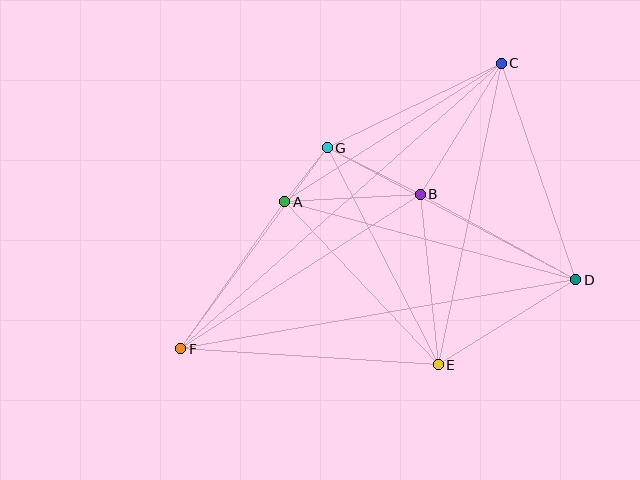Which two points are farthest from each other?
Points C and F are farthest from each other.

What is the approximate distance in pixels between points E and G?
The distance between E and G is approximately 244 pixels.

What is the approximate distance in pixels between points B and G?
The distance between B and G is approximately 104 pixels.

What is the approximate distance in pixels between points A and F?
The distance between A and F is approximately 180 pixels.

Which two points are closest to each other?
Points A and G are closest to each other.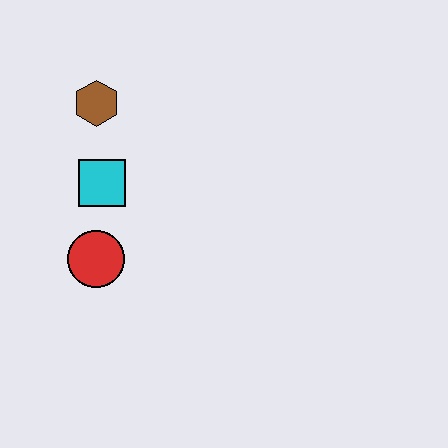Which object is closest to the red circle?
The cyan square is closest to the red circle.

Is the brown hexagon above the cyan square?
Yes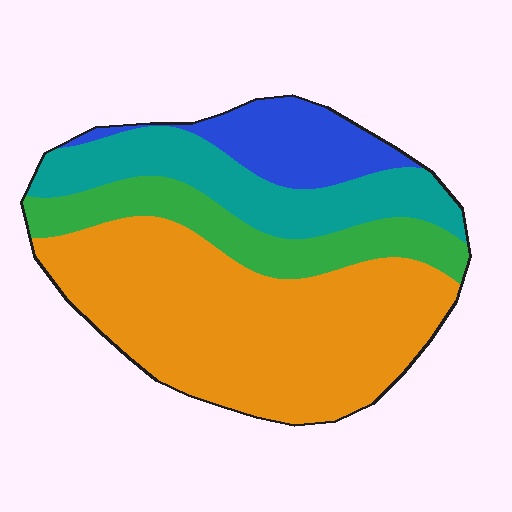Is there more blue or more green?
Green.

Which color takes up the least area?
Blue, at roughly 15%.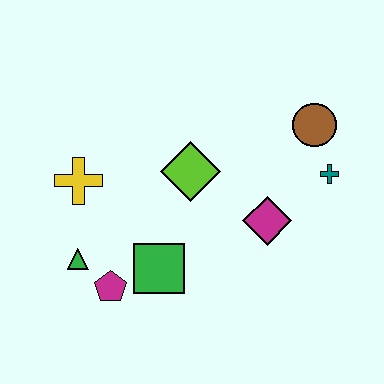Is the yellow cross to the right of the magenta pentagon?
No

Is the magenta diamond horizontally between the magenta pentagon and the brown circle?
Yes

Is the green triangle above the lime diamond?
No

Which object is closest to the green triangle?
The magenta pentagon is closest to the green triangle.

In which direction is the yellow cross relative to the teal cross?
The yellow cross is to the left of the teal cross.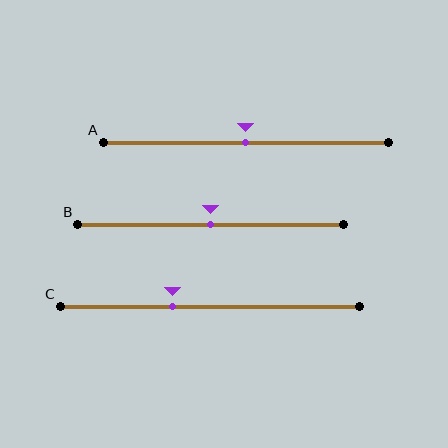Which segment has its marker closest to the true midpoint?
Segment A has its marker closest to the true midpoint.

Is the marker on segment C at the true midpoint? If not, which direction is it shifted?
No, the marker on segment C is shifted to the left by about 13% of the segment length.